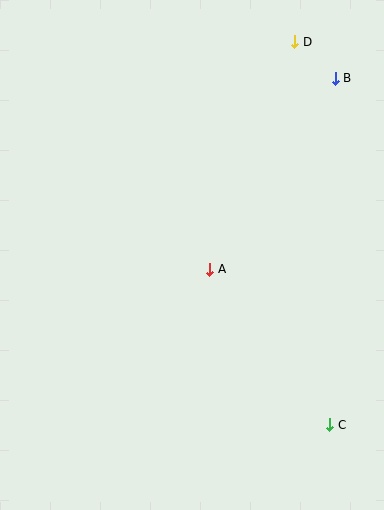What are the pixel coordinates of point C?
Point C is at (330, 425).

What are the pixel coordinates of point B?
Point B is at (335, 78).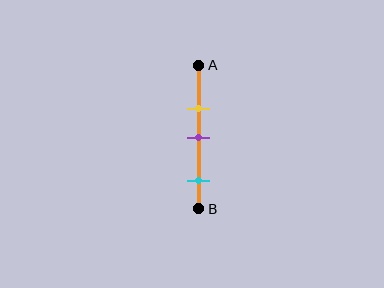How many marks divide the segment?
There are 3 marks dividing the segment.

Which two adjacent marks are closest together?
The yellow and purple marks are the closest adjacent pair.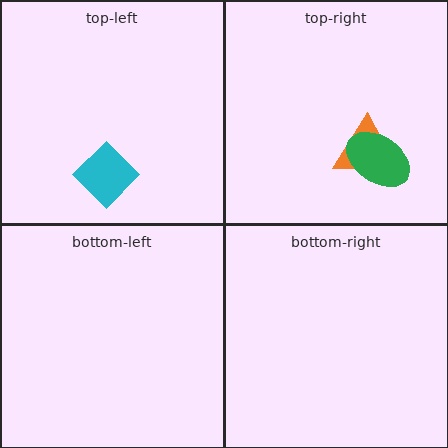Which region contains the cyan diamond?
The top-left region.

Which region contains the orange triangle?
The top-right region.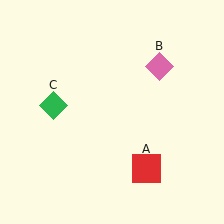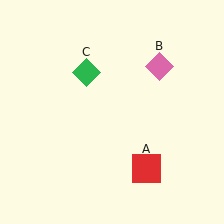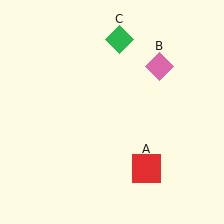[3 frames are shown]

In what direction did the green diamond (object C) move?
The green diamond (object C) moved up and to the right.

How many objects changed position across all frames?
1 object changed position: green diamond (object C).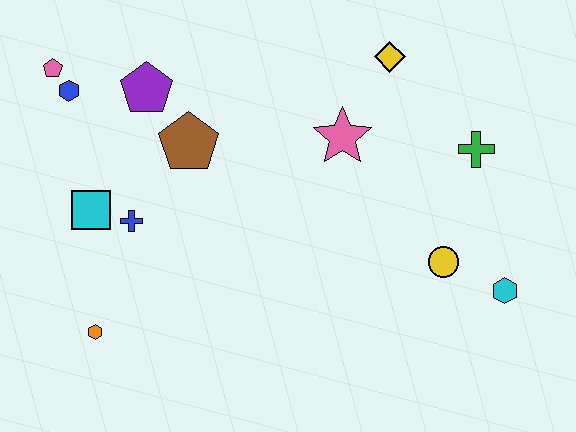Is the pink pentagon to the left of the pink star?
Yes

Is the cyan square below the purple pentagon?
Yes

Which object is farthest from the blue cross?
The cyan hexagon is farthest from the blue cross.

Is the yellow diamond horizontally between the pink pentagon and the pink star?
No